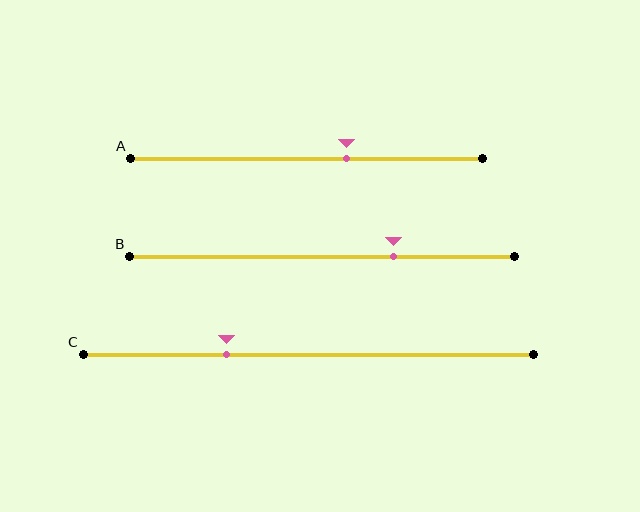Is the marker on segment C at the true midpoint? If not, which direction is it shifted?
No, the marker on segment C is shifted to the left by about 18% of the segment length.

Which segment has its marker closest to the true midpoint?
Segment A has its marker closest to the true midpoint.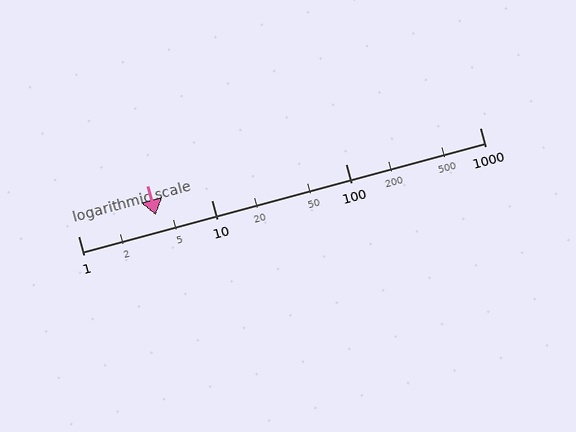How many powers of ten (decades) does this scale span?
The scale spans 3 decades, from 1 to 1000.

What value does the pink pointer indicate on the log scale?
The pointer indicates approximately 3.8.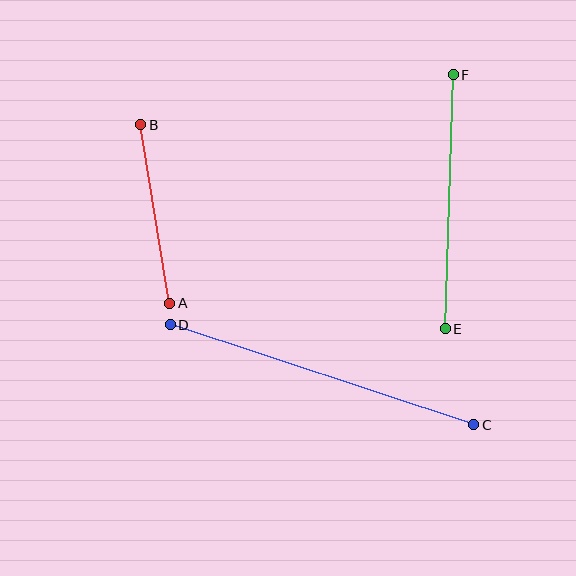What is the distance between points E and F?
The distance is approximately 254 pixels.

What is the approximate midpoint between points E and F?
The midpoint is at approximately (449, 202) pixels.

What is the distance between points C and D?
The distance is approximately 320 pixels.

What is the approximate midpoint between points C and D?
The midpoint is at approximately (322, 375) pixels.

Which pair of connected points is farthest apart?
Points C and D are farthest apart.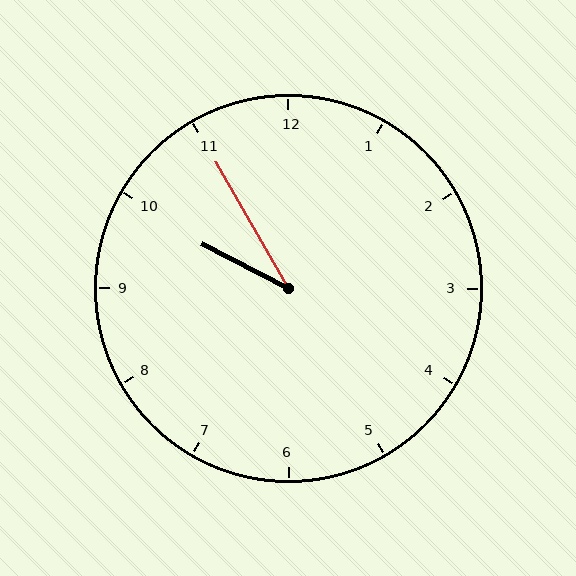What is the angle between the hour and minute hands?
Approximately 32 degrees.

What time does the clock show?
9:55.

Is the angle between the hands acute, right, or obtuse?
It is acute.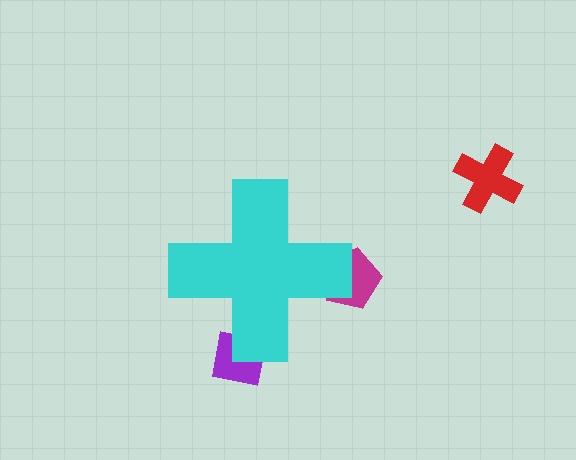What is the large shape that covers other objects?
A cyan cross.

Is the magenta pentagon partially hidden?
Yes, the magenta pentagon is partially hidden behind the cyan cross.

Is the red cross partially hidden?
No, the red cross is fully visible.